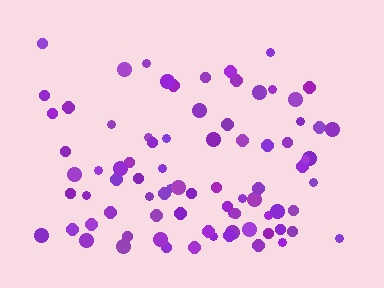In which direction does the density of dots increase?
From top to bottom, with the bottom side densest.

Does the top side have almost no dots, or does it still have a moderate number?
Still a moderate number, just noticeably fewer than the bottom.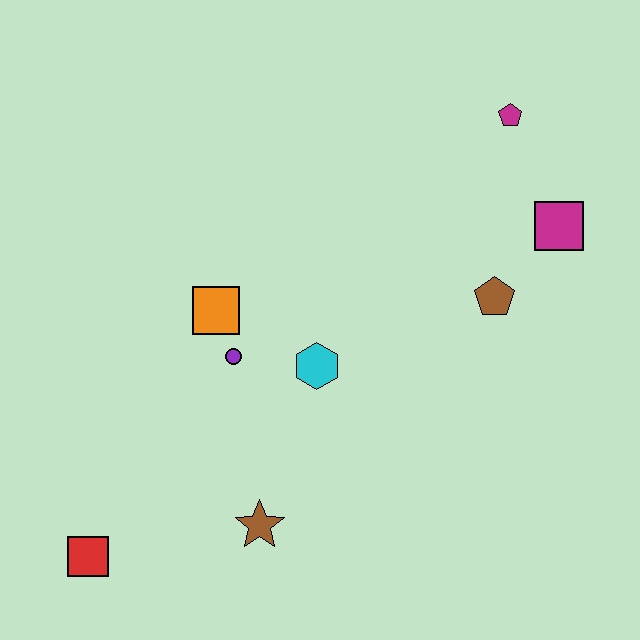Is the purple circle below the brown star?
No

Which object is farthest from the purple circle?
The magenta pentagon is farthest from the purple circle.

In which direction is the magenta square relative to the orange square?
The magenta square is to the right of the orange square.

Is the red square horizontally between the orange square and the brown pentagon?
No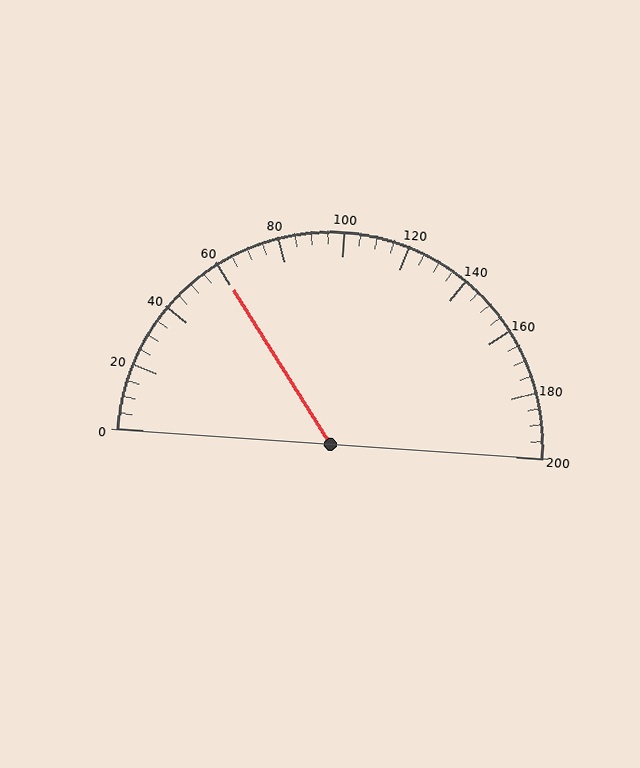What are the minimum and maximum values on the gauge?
The gauge ranges from 0 to 200.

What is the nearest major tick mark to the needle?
The nearest major tick mark is 60.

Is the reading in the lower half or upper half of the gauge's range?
The reading is in the lower half of the range (0 to 200).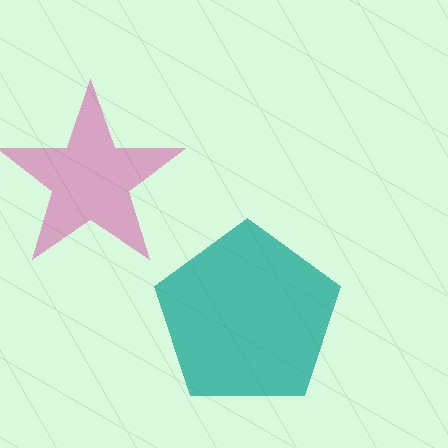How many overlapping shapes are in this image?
There are 2 overlapping shapes in the image.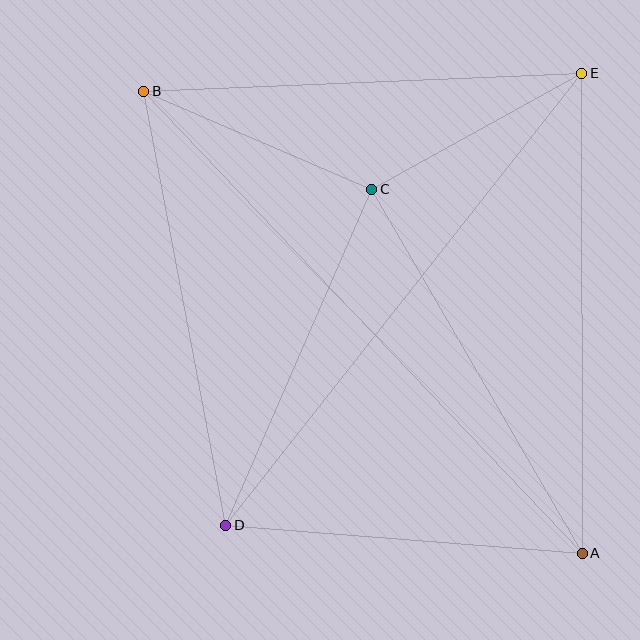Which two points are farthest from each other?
Points A and B are farthest from each other.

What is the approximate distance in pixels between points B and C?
The distance between B and C is approximately 248 pixels.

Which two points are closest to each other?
Points C and E are closest to each other.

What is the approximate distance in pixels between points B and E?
The distance between B and E is approximately 439 pixels.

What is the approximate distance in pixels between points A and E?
The distance between A and E is approximately 480 pixels.